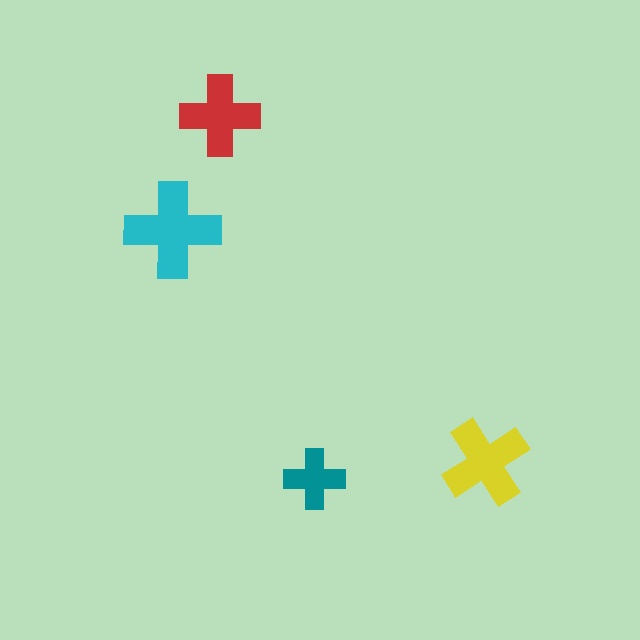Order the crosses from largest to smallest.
the cyan one, the yellow one, the red one, the teal one.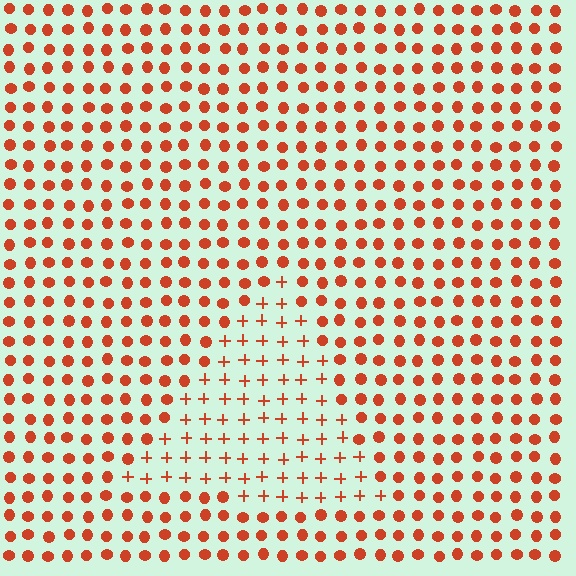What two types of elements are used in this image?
The image uses plus signs inside the triangle region and circles outside it.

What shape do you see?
I see a triangle.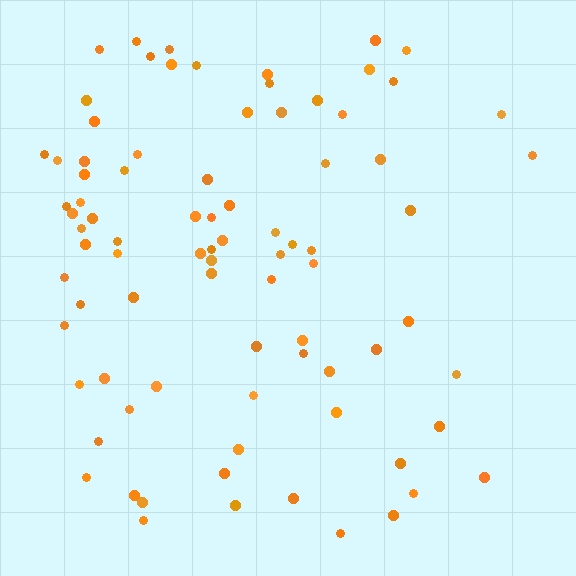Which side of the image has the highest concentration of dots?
The left.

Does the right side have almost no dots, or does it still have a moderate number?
Still a moderate number, just noticeably fewer than the left.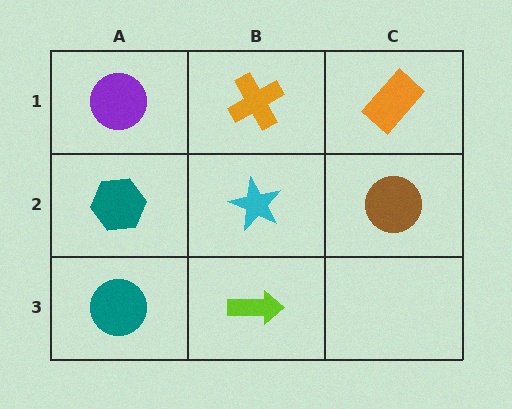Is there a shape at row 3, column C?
No, that cell is empty.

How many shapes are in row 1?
3 shapes.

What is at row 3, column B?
A lime arrow.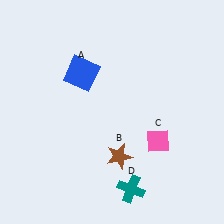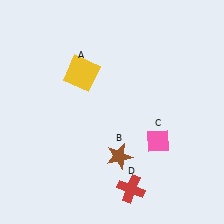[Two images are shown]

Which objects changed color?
A changed from blue to yellow. D changed from teal to red.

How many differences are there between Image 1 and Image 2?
There are 2 differences between the two images.